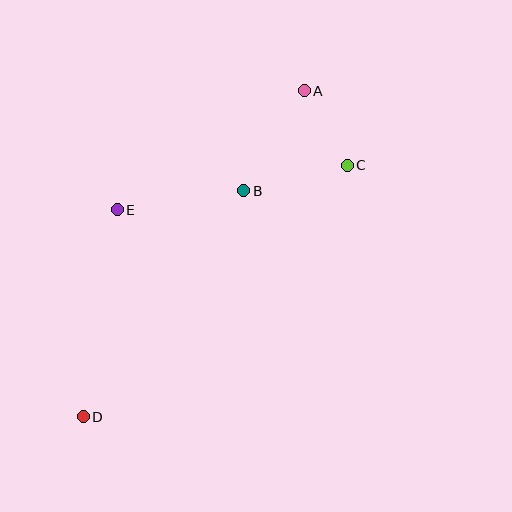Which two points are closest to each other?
Points A and C are closest to each other.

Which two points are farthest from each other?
Points A and D are farthest from each other.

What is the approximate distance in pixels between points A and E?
The distance between A and E is approximately 222 pixels.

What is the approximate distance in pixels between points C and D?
The distance between C and D is approximately 365 pixels.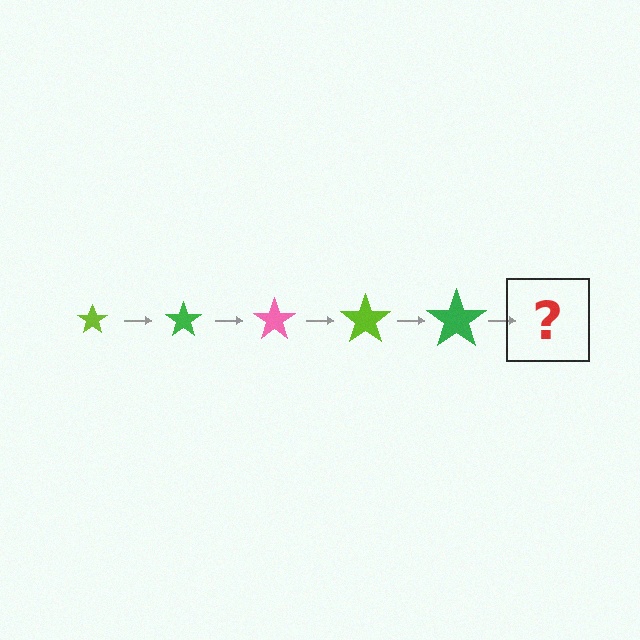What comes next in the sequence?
The next element should be a pink star, larger than the previous one.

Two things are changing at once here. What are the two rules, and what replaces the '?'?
The two rules are that the star grows larger each step and the color cycles through lime, green, and pink. The '?' should be a pink star, larger than the previous one.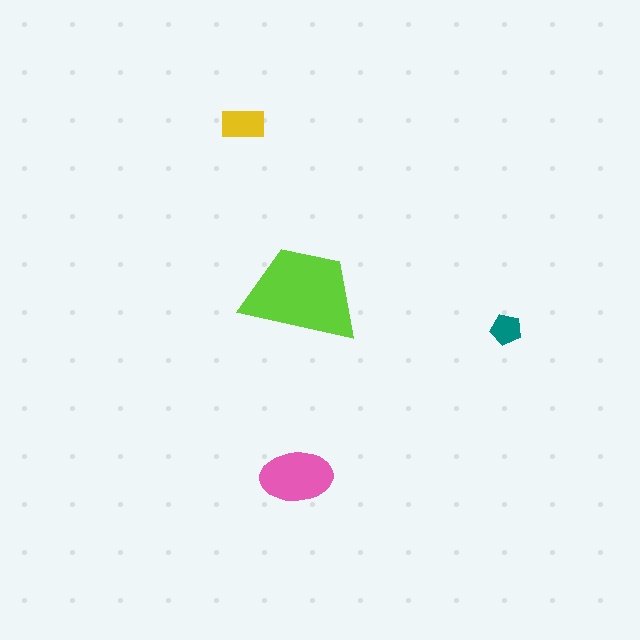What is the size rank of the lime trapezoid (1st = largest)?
1st.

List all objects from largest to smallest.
The lime trapezoid, the pink ellipse, the yellow rectangle, the teal pentagon.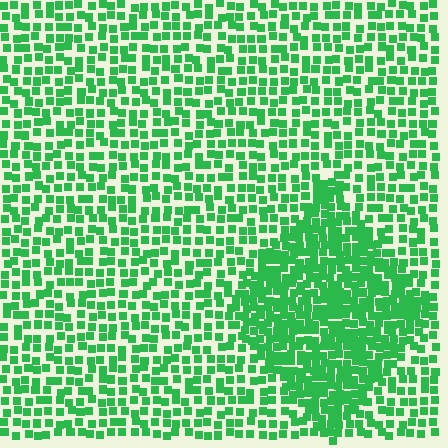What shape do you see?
I see a diamond.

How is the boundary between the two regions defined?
The boundary is defined by a change in element density (approximately 1.9x ratio). All elements are the same color, size, and shape.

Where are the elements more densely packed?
The elements are more densely packed inside the diamond boundary.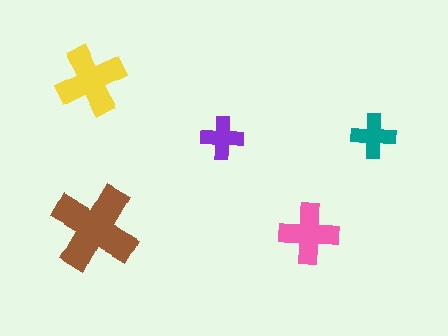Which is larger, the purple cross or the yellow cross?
The yellow one.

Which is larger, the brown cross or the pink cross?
The brown one.